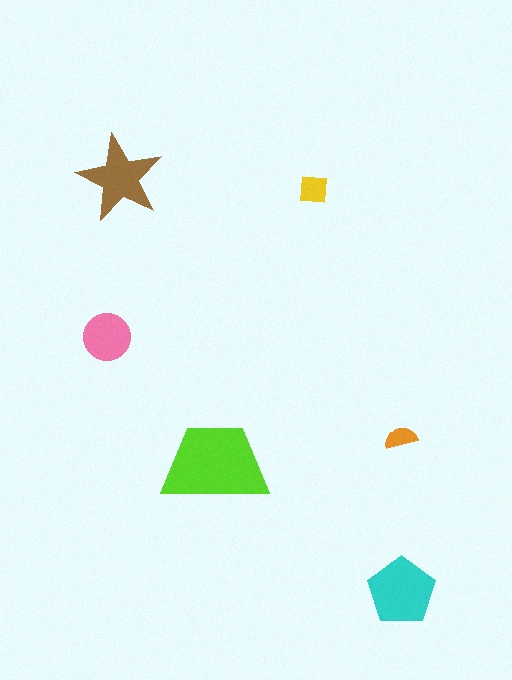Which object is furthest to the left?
The pink circle is leftmost.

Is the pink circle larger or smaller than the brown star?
Smaller.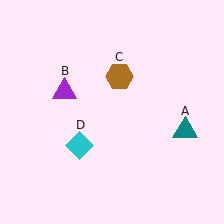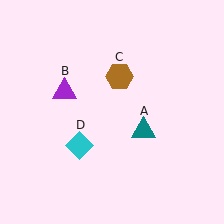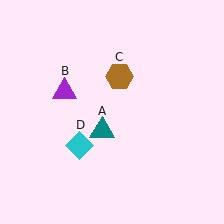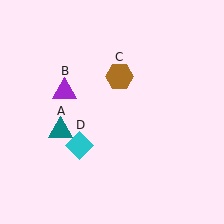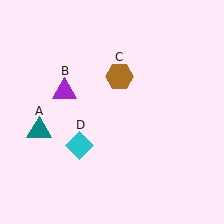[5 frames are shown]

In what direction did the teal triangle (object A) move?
The teal triangle (object A) moved left.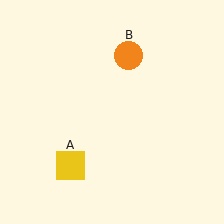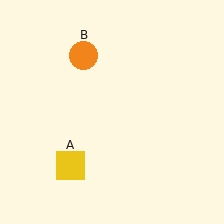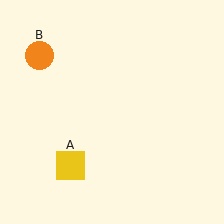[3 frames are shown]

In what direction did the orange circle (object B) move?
The orange circle (object B) moved left.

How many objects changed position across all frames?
1 object changed position: orange circle (object B).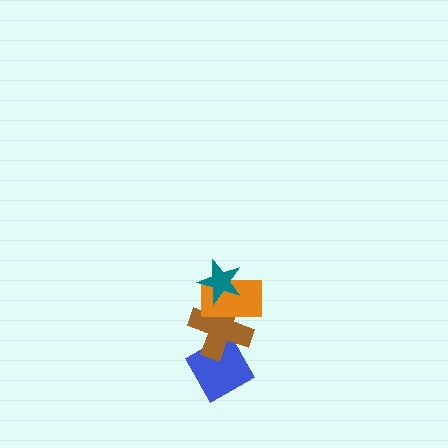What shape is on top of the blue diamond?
The brown cross is on top of the blue diamond.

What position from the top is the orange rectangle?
The orange rectangle is 2nd from the top.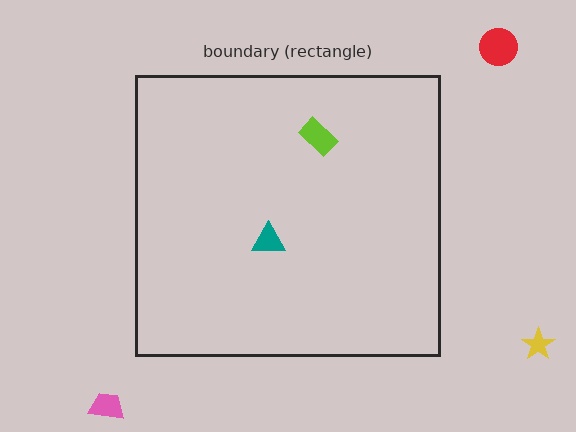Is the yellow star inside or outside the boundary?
Outside.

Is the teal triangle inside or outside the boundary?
Inside.